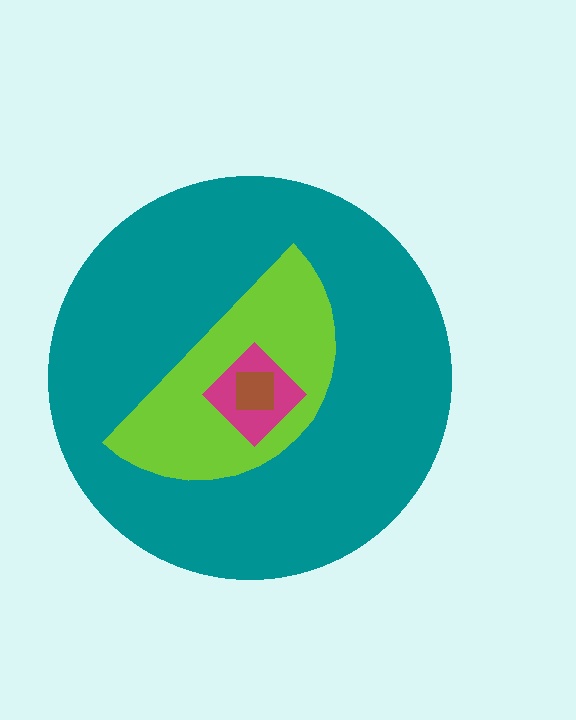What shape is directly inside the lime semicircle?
The magenta diamond.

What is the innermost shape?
The brown square.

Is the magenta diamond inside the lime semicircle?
Yes.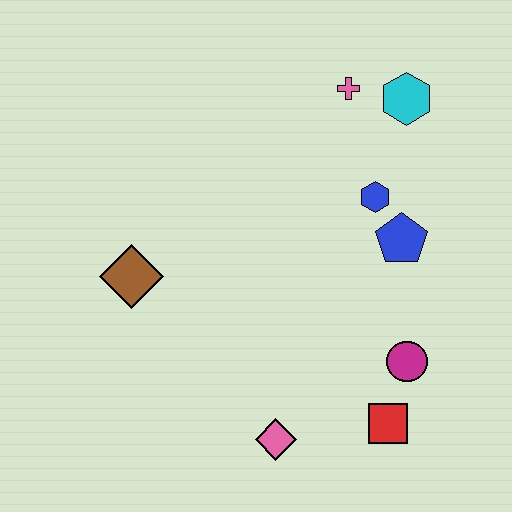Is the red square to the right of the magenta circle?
No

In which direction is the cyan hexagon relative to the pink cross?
The cyan hexagon is to the right of the pink cross.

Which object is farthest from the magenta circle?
The brown diamond is farthest from the magenta circle.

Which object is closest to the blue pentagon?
The blue hexagon is closest to the blue pentagon.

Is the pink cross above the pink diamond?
Yes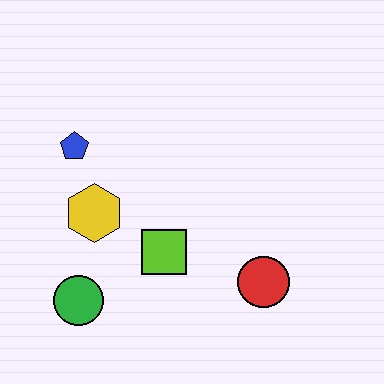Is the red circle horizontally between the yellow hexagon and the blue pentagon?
No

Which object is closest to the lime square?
The yellow hexagon is closest to the lime square.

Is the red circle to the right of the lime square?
Yes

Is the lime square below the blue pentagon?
Yes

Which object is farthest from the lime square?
The blue pentagon is farthest from the lime square.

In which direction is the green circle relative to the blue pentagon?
The green circle is below the blue pentagon.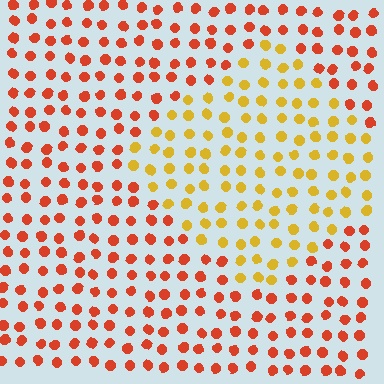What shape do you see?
I see a diamond.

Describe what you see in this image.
The image is filled with small red elements in a uniform arrangement. A diamond-shaped region is visible where the elements are tinted to a slightly different hue, forming a subtle color boundary.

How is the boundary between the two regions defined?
The boundary is defined purely by a slight shift in hue (about 39 degrees). Spacing, size, and orientation are identical on both sides.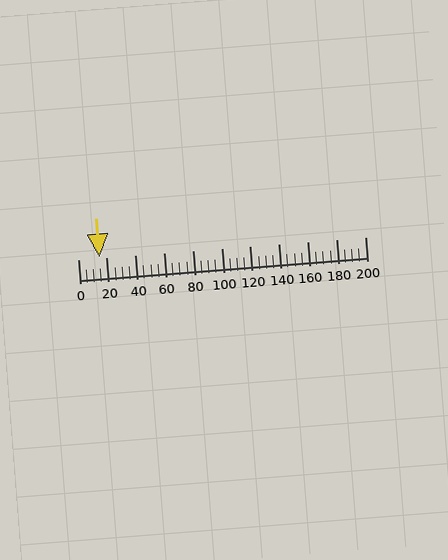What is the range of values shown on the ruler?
The ruler shows values from 0 to 200.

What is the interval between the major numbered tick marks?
The major tick marks are spaced 20 units apart.